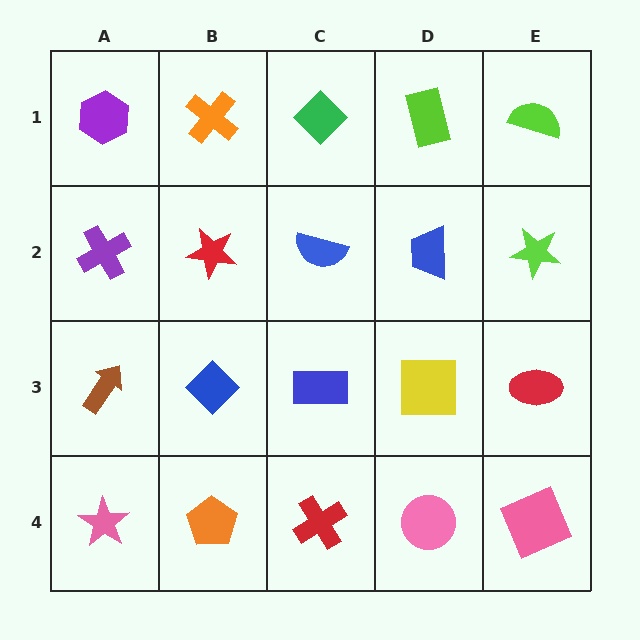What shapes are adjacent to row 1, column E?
A lime star (row 2, column E), a lime rectangle (row 1, column D).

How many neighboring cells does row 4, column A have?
2.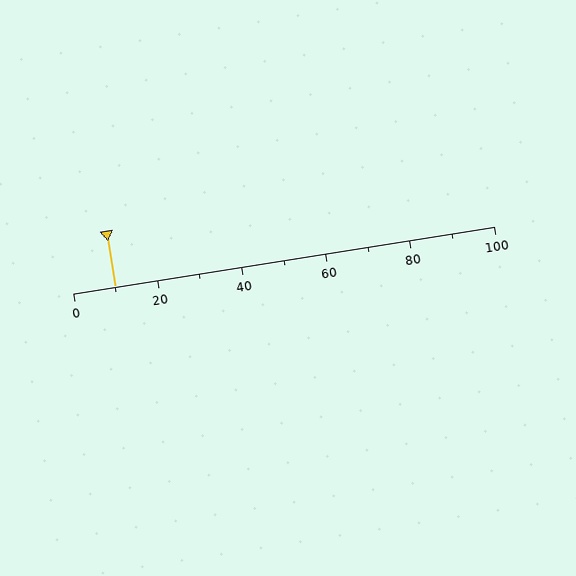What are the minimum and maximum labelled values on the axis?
The axis runs from 0 to 100.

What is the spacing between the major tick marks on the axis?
The major ticks are spaced 20 apart.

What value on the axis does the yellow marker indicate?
The marker indicates approximately 10.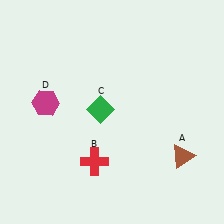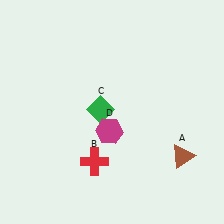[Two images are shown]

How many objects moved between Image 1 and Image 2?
1 object moved between the two images.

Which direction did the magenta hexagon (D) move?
The magenta hexagon (D) moved right.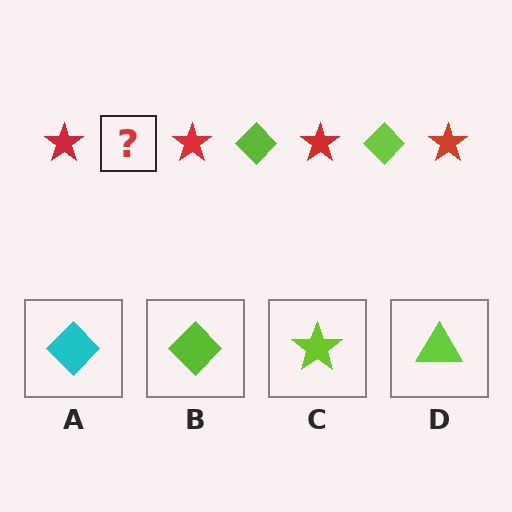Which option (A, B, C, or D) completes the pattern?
B.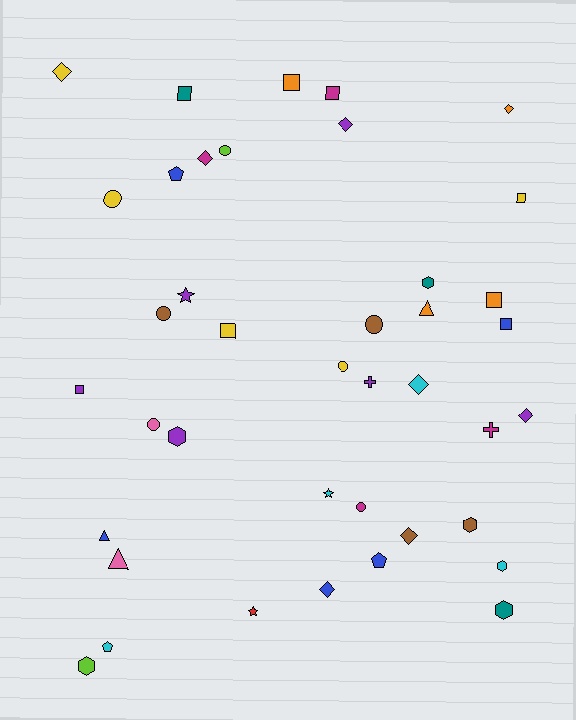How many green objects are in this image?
There are no green objects.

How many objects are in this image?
There are 40 objects.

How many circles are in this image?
There are 7 circles.